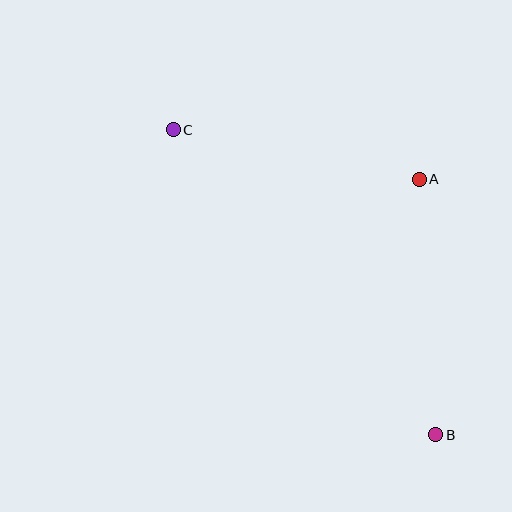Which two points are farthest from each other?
Points B and C are farthest from each other.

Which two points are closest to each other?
Points A and C are closest to each other.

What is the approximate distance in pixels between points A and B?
The distance between A and B is approximately 256 pixels.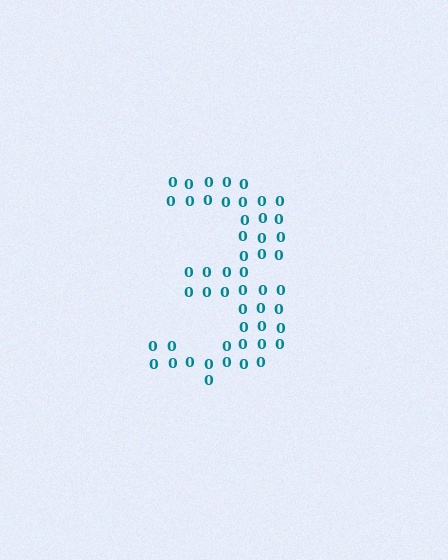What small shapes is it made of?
It is made of small digit 0's.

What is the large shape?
The large shape is the digit 3.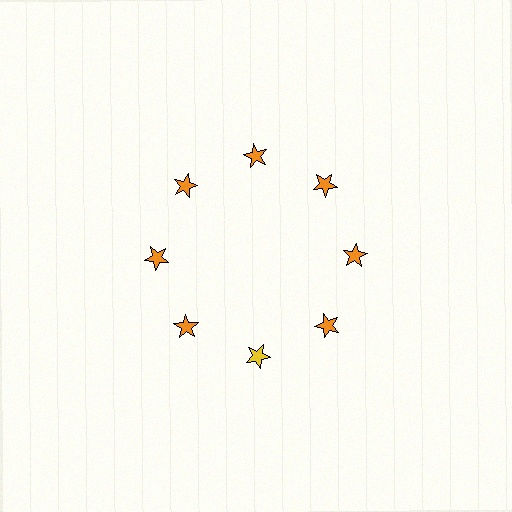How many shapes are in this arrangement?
There are 8 shapes arranged in a ring pattern.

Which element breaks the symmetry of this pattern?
The yellow star at roughly the 6 o'clock position breaks the symmetry. All other shapes are orange stars.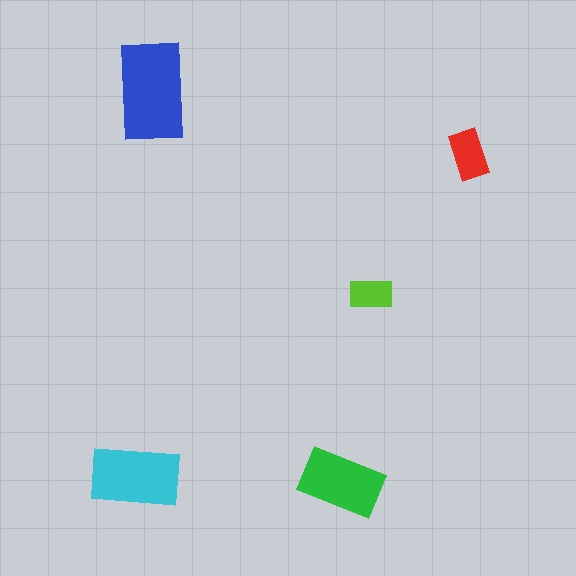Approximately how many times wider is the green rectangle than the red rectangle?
About 1.5 times wider.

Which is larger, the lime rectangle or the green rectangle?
The green one.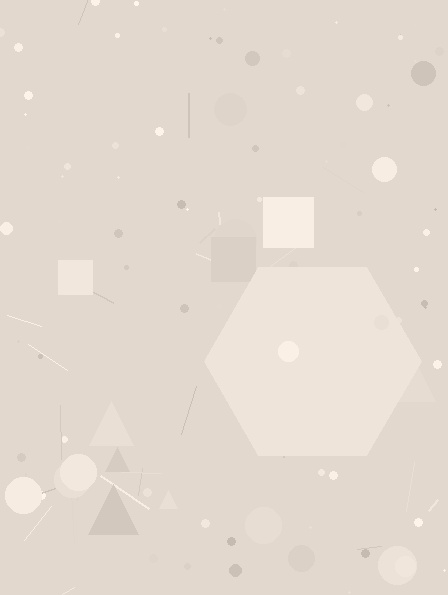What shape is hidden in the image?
A hexagon is hidden in the image.